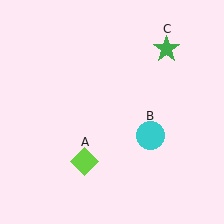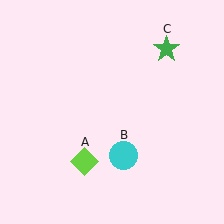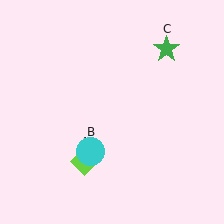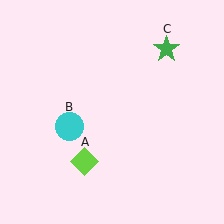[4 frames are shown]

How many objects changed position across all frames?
1 object changed position: cyan circle (object B).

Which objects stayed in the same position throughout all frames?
Lime diamond (object A) and green star (object C) remained stationary.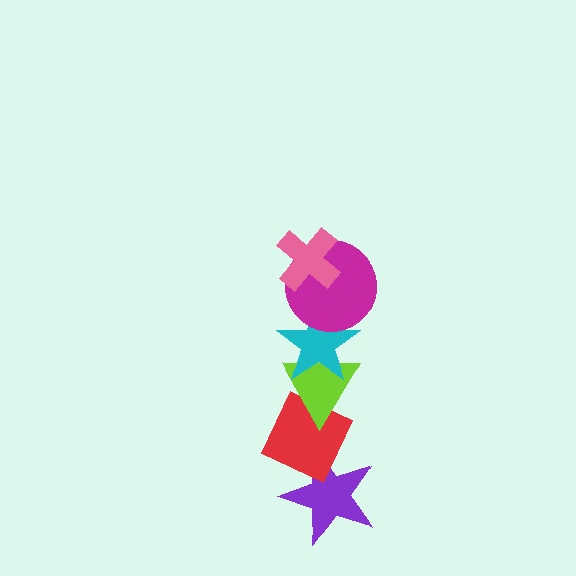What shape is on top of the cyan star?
The magenta circle is on top of the cyan star.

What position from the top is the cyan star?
The cyan star is 3rd from the top.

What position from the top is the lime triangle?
The lime triangle is 4th from the top.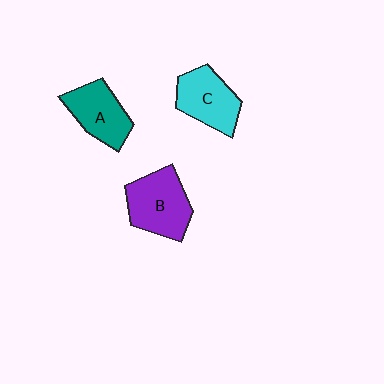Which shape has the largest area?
Shape B (purple).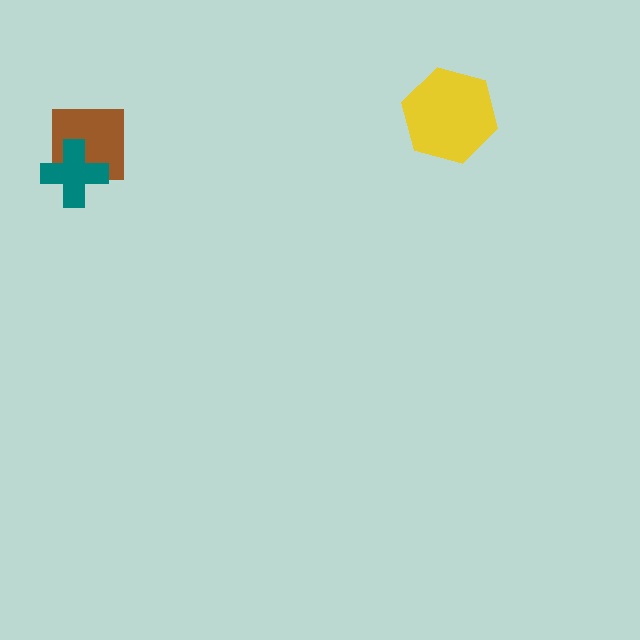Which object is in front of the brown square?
The teal cross is in front of the brown square.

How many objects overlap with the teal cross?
1 object overlaps with the teal cross.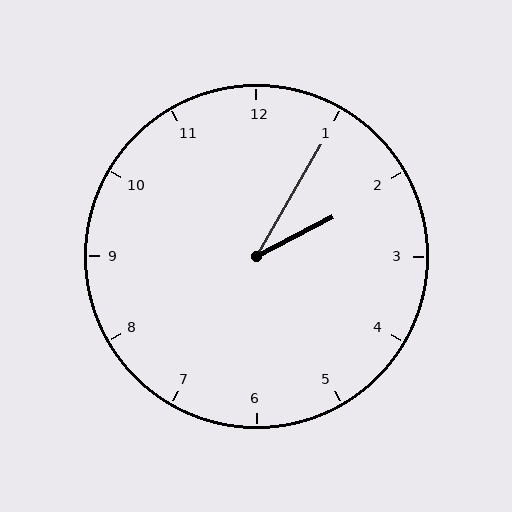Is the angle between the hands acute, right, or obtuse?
It is acute.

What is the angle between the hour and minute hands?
Approximately 32 degrees.